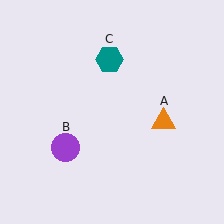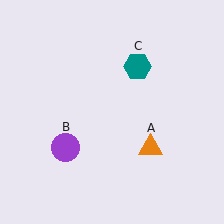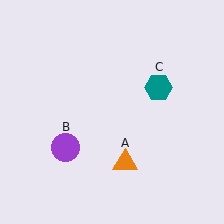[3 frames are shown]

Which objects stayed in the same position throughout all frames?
Purple circle (object B) remained stationary.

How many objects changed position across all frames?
2 objects changed position: orange triangle (object A), teal hexagon (object C).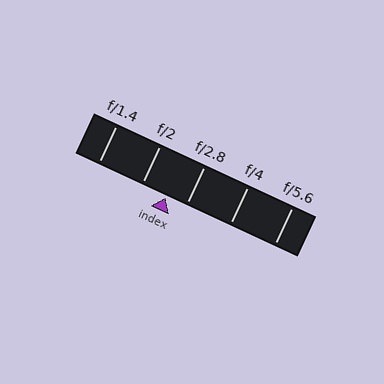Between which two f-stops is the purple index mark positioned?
The index mark is between f/2 and f/2.8.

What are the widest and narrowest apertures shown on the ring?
The widest aperture shown is f/1.4 and the narrowest is f/5.6.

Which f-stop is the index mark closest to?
The index mark is closest to f/2.8.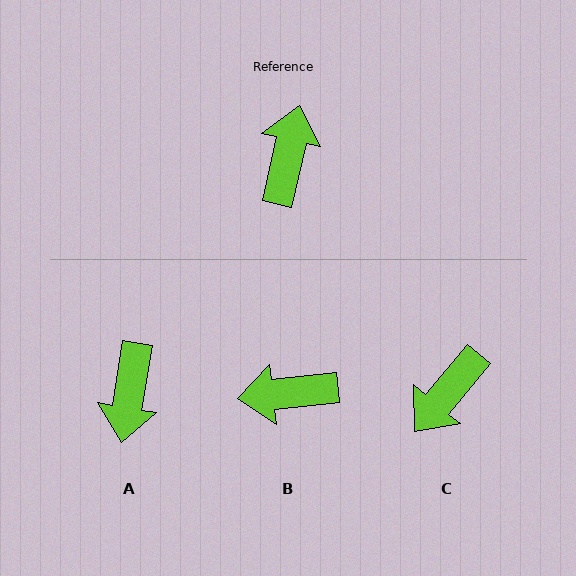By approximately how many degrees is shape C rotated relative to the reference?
Approximately 153 degrees counter-clockwise.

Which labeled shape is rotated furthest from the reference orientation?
A, about 176 degrees away.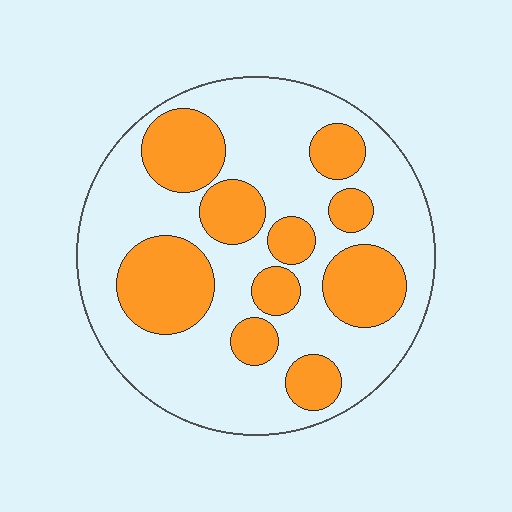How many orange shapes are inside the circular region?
10.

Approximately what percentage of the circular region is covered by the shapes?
Approximately 35%.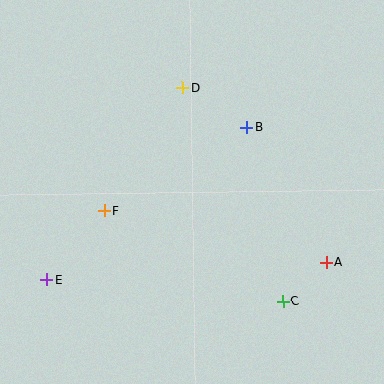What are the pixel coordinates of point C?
Point C is at (283, 301).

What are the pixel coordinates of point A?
Point A is at (326, 263).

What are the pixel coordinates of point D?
Point D is at (182, 88).